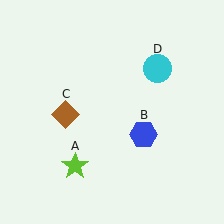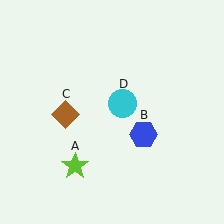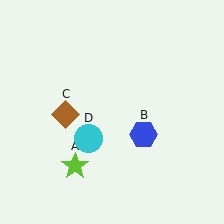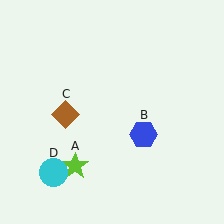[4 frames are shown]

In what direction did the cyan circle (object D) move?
The cyan circle (object D) moved down and to the left.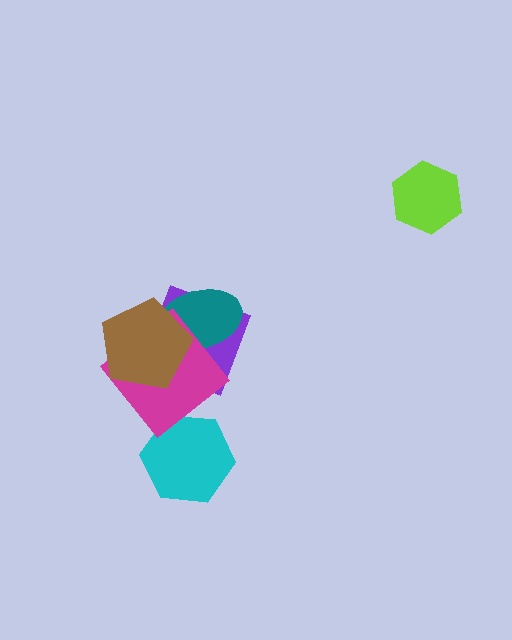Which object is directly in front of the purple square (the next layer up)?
The teal ellipse is directly in front of the purple square.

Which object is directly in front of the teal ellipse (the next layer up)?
The magenta diamond is directly in front of the teal ellipse.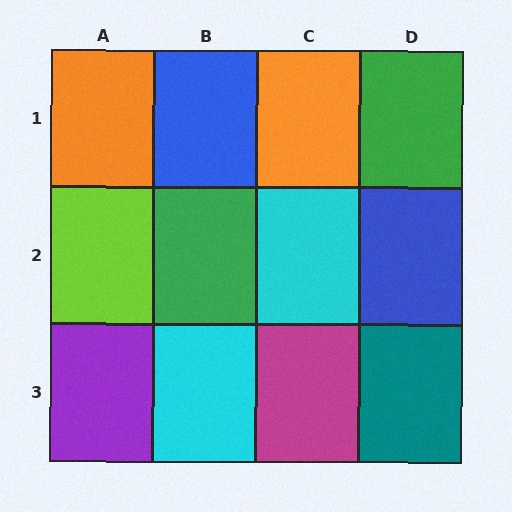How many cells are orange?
2 cells are orange.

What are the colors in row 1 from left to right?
Orange, blue, orange, green.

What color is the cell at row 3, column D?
Teal.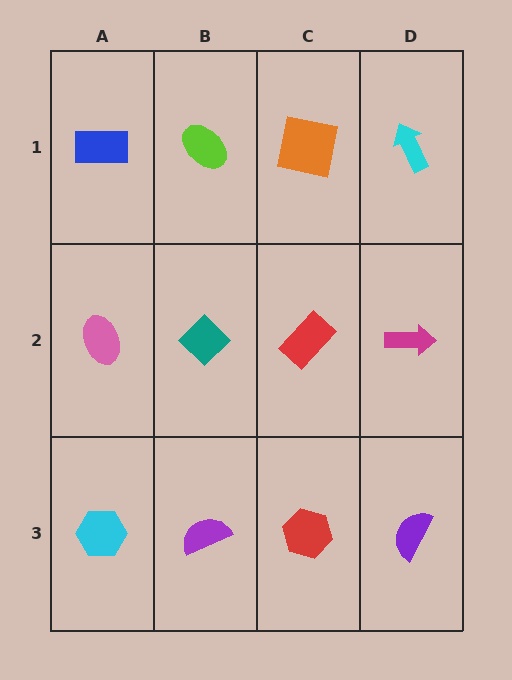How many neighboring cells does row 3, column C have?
3.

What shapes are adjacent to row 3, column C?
A red rectangle (row 2, column C), a purple semicircle (row 3, column B), a purple semicircle (row 3, column D).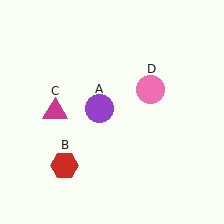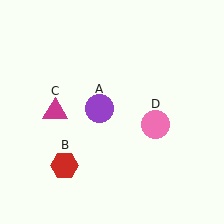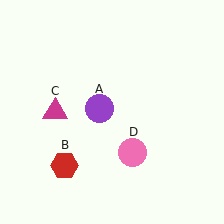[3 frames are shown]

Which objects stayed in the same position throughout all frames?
Purple circle (object A) and red hexagon (object B) and magenta triangle (object C) remained stationary.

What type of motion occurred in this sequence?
The pink circle (object D) rotated clockwise around the center of the scene.